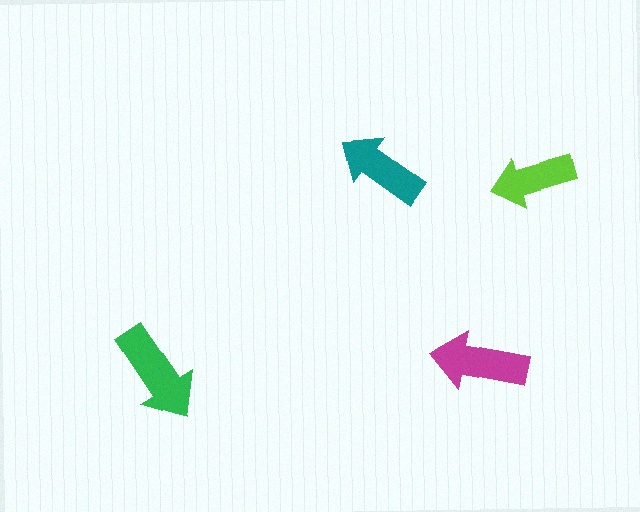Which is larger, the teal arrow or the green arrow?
The green one.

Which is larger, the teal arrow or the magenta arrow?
The magenta one.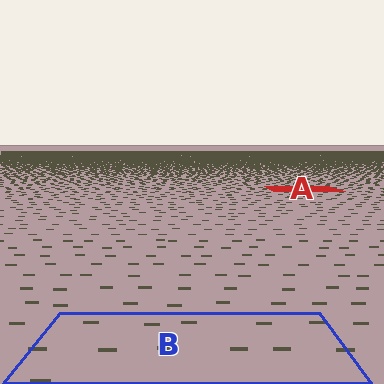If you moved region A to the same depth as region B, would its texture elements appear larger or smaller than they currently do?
They would appear larger. At a closer depth, the same texture elements are projected at a bigger on-screen size.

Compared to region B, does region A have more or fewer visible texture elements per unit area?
Region A has more texture elements per unit area — they are packed more densely because it is farther away.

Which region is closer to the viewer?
Region B is closer. The texture elements there are larger and more spread out.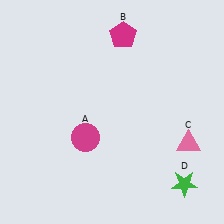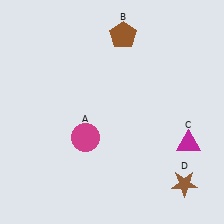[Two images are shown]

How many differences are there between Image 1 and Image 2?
There are 3 differences between the two images.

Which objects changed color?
B changed from magenta to brown. C changed from pink to magenta. D changed from green to brown.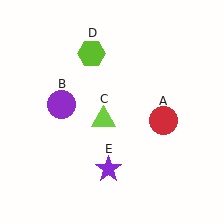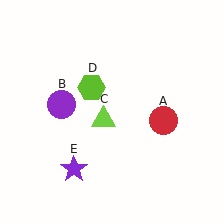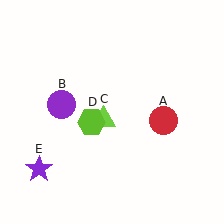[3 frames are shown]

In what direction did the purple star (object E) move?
The purple star (object E) moved left.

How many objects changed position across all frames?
2 objects changed position: lime hexagon (object D), purple star (object E).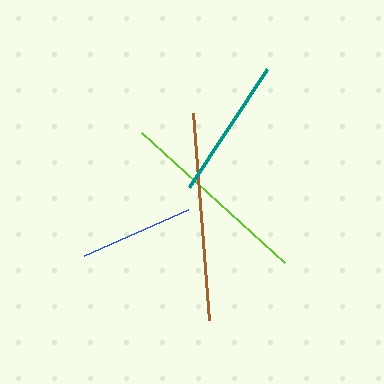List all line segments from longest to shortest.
From longest to shortest: brown, lime, teal, blue.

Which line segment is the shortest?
The blue line is the shortest at approximately 113 pixels.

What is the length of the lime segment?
The lime segment is approximately 193 pixels long.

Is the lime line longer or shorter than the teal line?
The lime line is longer than the teal line.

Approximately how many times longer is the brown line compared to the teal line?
The brown line is approximately 1.5 times the length of the teal line.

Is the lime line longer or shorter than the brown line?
The brown line is longer than the lime line.